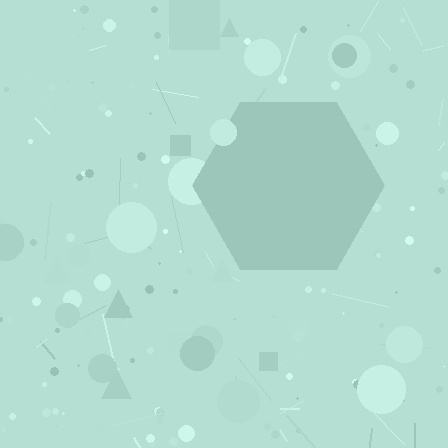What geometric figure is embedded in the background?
A hexagon is embedded in the background.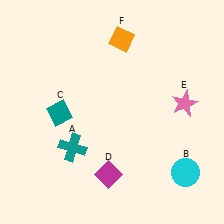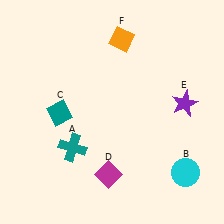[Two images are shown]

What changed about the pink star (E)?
In Image 1, E is pink. In Image 2, it changed to purple.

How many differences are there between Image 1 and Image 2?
There is 1 difference between the two images.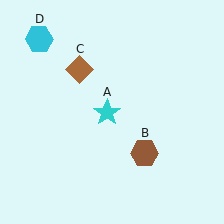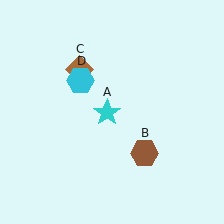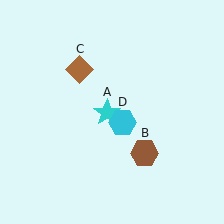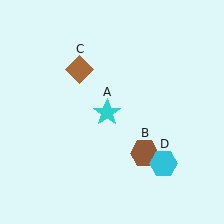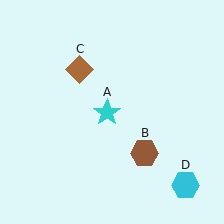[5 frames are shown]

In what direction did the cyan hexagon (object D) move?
The cyan hexagon (object D) moved down and to the right.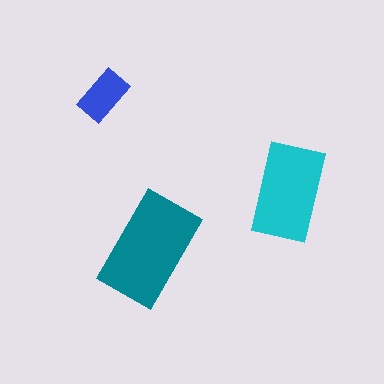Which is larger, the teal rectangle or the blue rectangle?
The teal one.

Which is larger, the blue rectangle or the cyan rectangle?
The cyan one.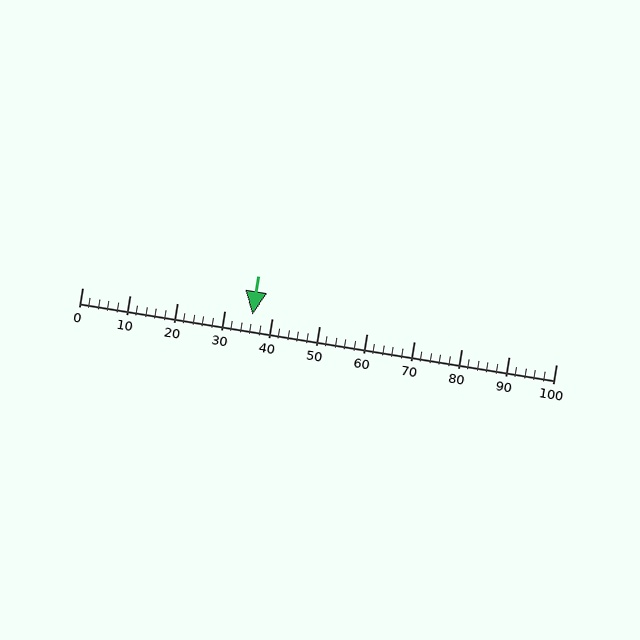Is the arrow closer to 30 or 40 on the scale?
The arrow is closer to 40.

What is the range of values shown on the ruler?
The ruler shows values from 0 to 100.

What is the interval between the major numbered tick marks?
The major tick marks are spaced 10 units apart.